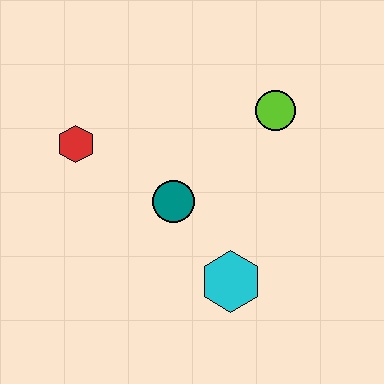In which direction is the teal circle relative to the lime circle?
The teal circle is to the left of the lime circle.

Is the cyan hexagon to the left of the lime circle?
Yes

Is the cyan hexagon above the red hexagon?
No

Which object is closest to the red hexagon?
The teal circle is closest to the red hexagon.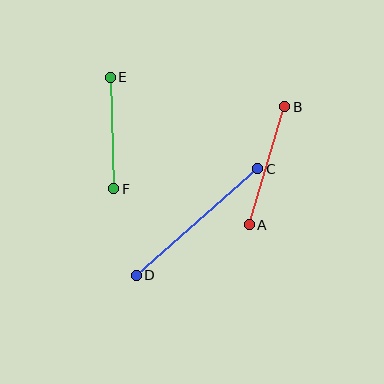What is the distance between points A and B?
The distance is approximately 123 pixels.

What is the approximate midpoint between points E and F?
The midpoint is at approximately (112, 133) pixels.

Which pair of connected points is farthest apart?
Points C and D are farthest apart.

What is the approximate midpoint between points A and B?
The midpoint is at approximately (267, 166) pixels.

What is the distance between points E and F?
The distance is approximately 111 pixels.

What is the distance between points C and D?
The distance is approximately 161 pixels.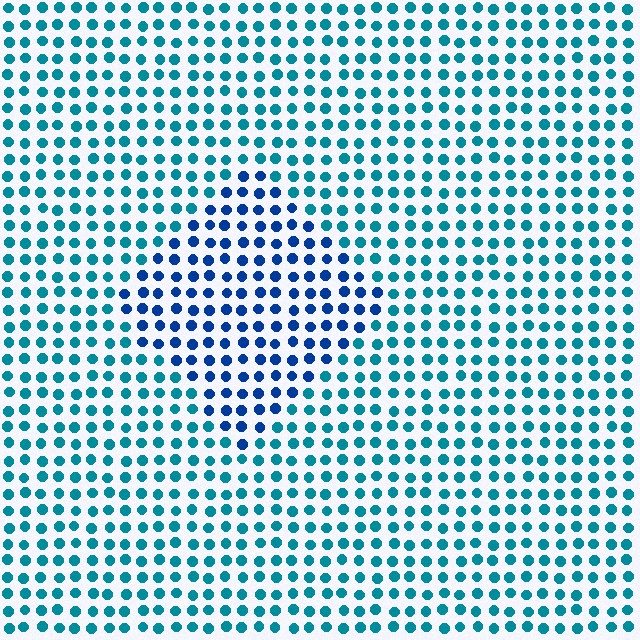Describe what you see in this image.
The image is filled with small teal elements in a uniform arrangement. A diamond-shaped region is visible where the elements are tinted to a slightly different hue, forming a subtle color boundary.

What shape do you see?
I see a diamond.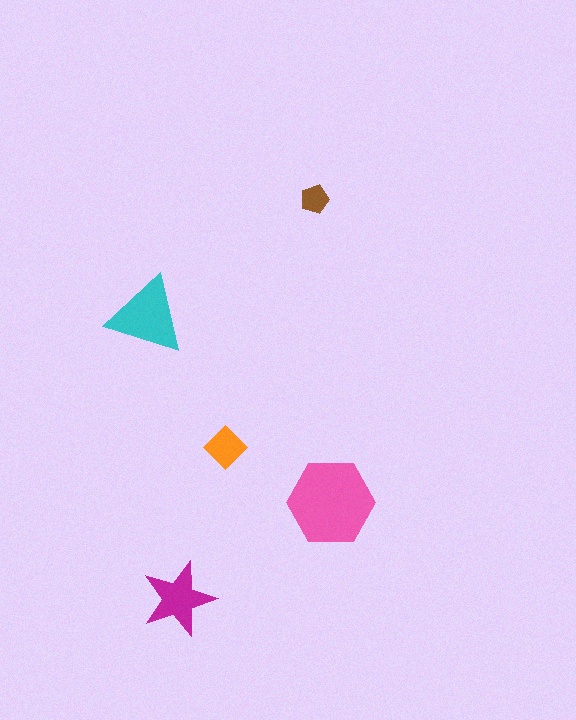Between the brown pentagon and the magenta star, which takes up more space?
The magenta star.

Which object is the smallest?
The brown pentagon.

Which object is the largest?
The pink hexagon.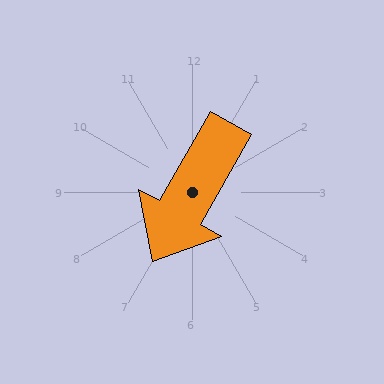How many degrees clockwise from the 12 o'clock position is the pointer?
Approximately 210 degrees.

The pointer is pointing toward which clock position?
Roughly 7 o'clock.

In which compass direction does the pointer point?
Southwest.